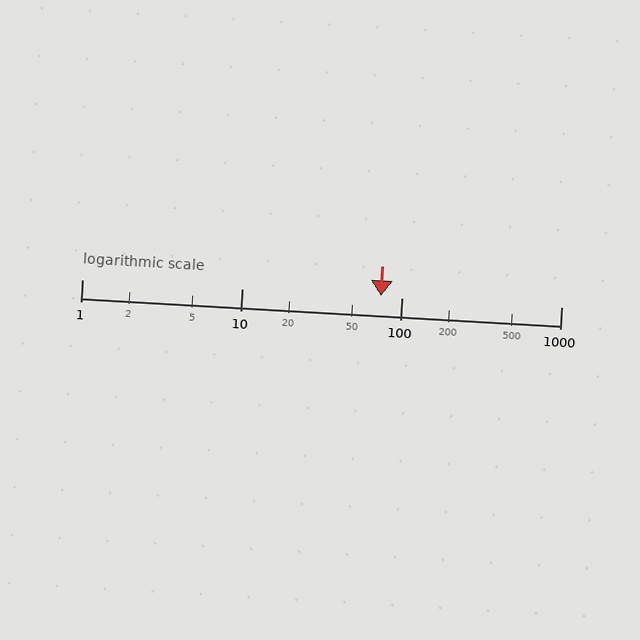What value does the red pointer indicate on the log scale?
The pointer indicates approximately 74.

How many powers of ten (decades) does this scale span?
The scale spans 3 decades, from 1 to 1000.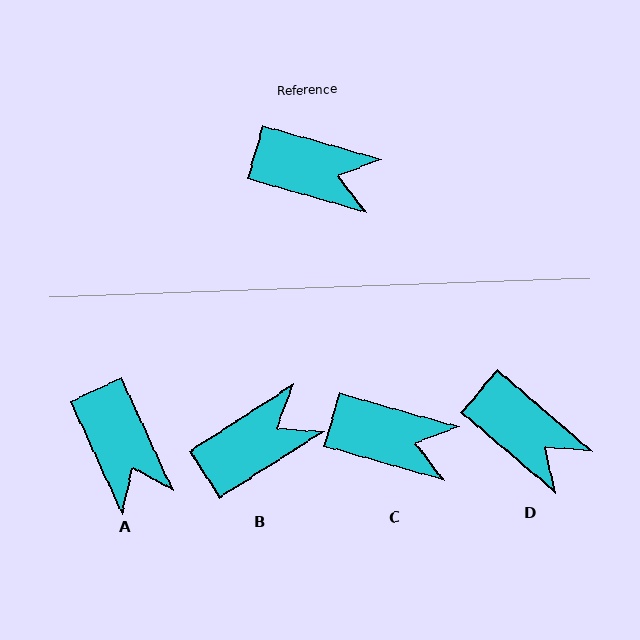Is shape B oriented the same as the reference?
No, it is off by about 48 degrees.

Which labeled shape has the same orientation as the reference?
C.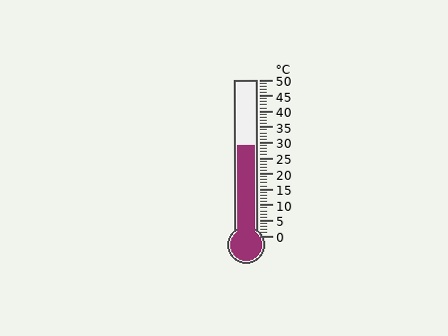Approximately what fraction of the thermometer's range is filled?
The thermometer is filled to approximately 60% of its range.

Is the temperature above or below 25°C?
The temperature is above 25°C.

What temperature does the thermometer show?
The thermometer shows approximately 29°C.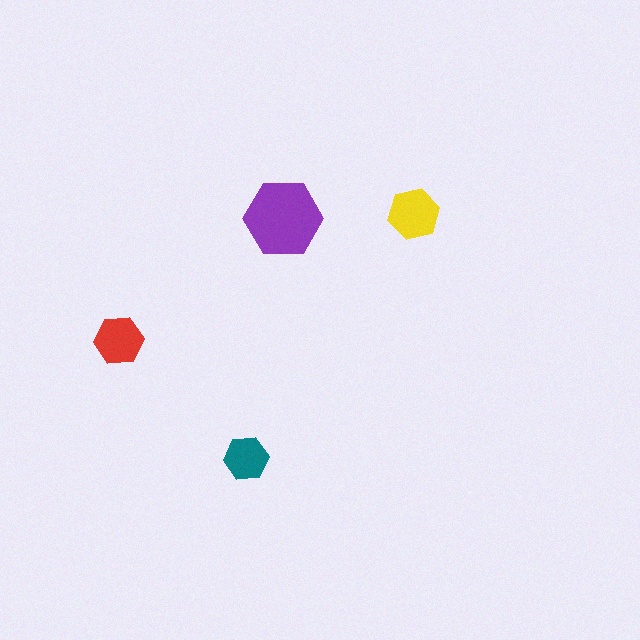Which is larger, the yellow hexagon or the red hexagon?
The yellow one.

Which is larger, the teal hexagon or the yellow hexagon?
The yellow one.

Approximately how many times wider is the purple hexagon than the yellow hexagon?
About 1.5 times wider.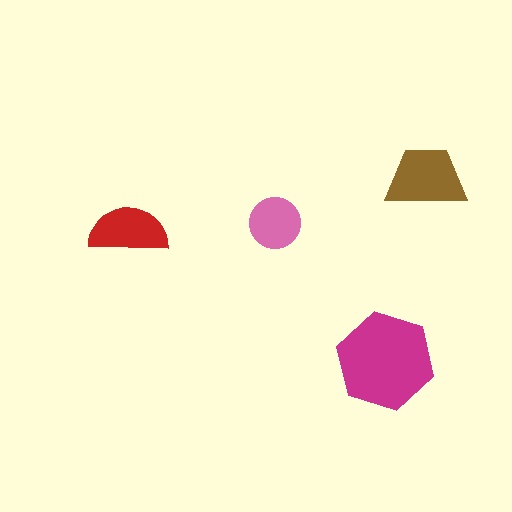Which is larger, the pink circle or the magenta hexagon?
The magenta hexagon.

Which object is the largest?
The magenta hexagon.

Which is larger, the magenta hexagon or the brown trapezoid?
The magenta hexagon.